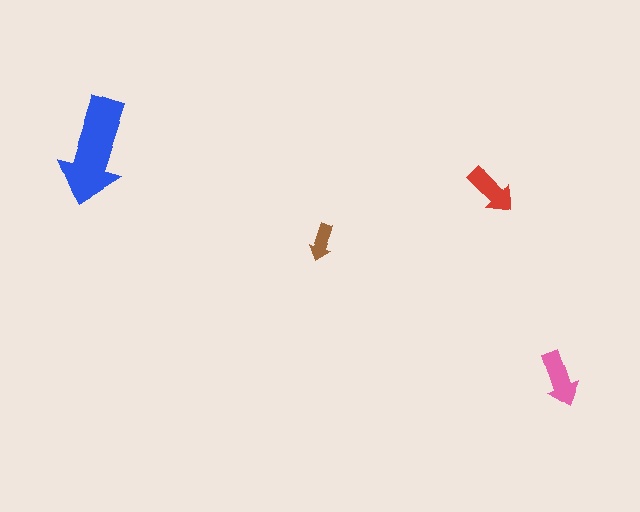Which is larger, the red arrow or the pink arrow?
The pink one.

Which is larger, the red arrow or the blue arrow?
The blue one.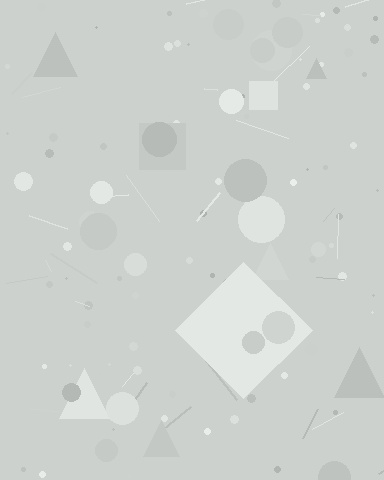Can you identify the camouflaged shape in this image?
The camouflaged shape is a diamond.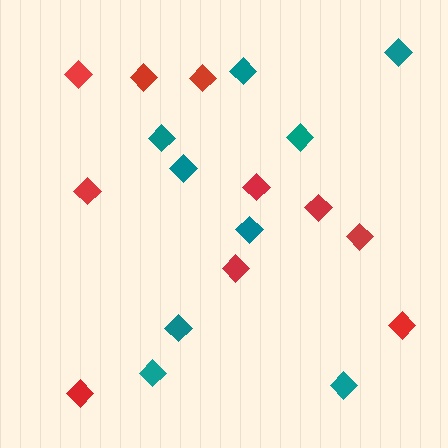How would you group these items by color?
There are 2 groups: one group of red diamonds (10) and one group of teal diamonds (9).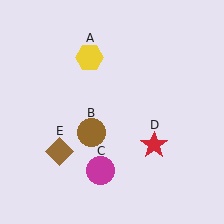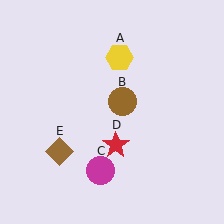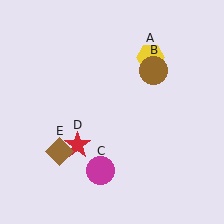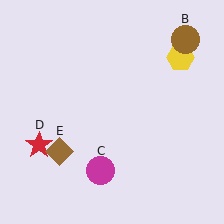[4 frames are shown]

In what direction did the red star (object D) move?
The red star (object D) moved left.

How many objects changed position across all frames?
3 objects changed position: yellow hexagon (object A), brown circle (object B), red star (object D).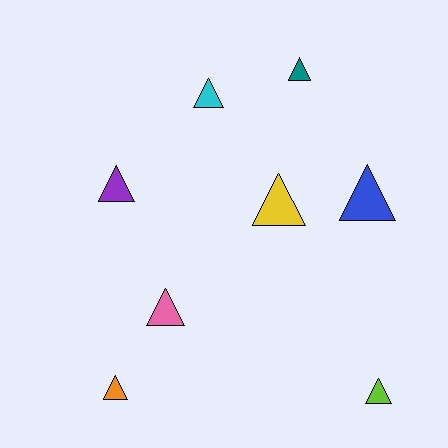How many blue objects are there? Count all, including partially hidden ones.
There is 1 blue object.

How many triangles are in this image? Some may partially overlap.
There are 8 triangles.